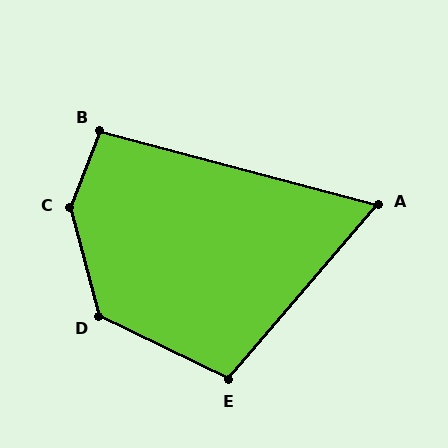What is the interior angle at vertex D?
Approximately 131 degrees (obtuse).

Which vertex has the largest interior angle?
C, at approximately 143 degrees.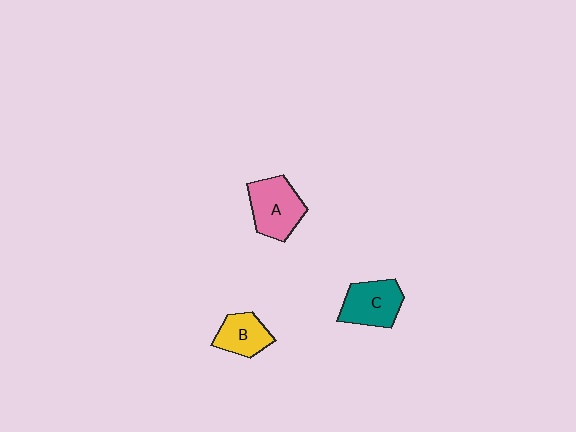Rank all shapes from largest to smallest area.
From largest to smallest: A (pink), C (teal), B (yellow).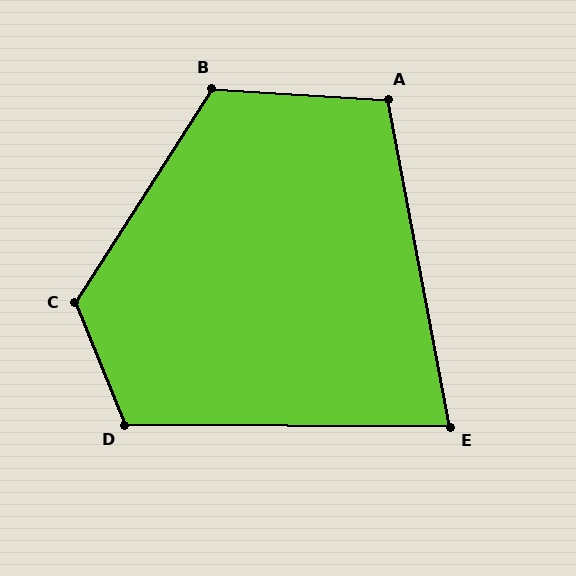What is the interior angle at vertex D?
Approximately 112 degrees (obtuse).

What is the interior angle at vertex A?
Approximately 104 degrees (obtuse).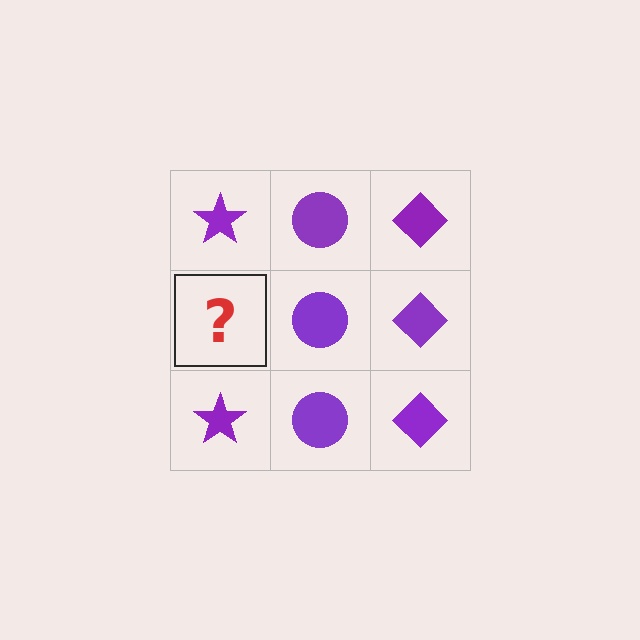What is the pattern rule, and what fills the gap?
The rule is that each column has a consistent shape. The gap should be filled with a purple star.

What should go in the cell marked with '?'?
The missing cell should contain a purple star.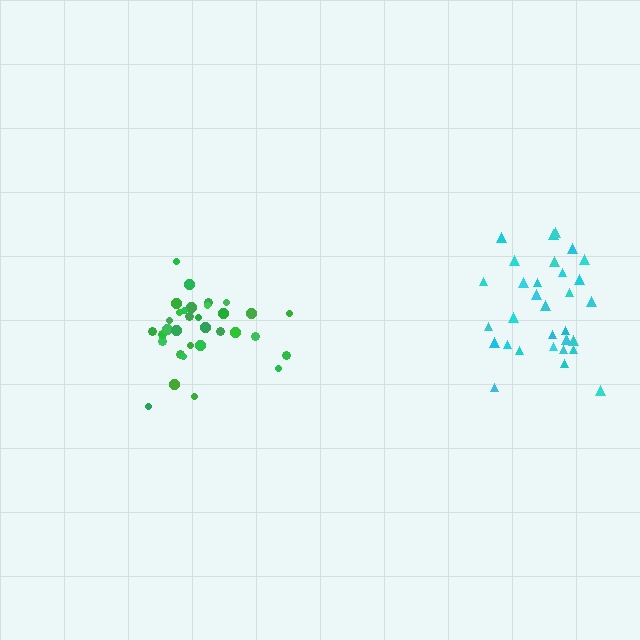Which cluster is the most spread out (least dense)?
Cyan.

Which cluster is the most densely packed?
Green.